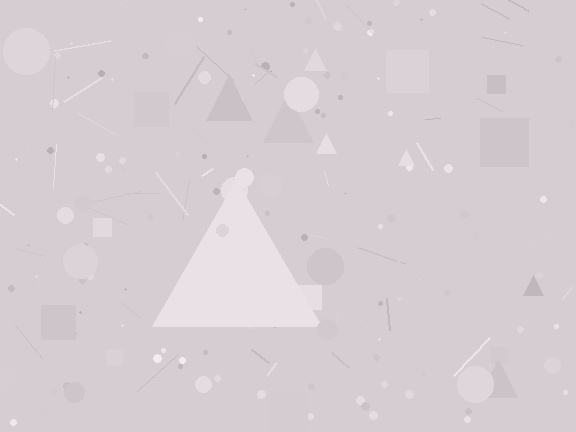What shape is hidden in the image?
A triangle is hidden in the image.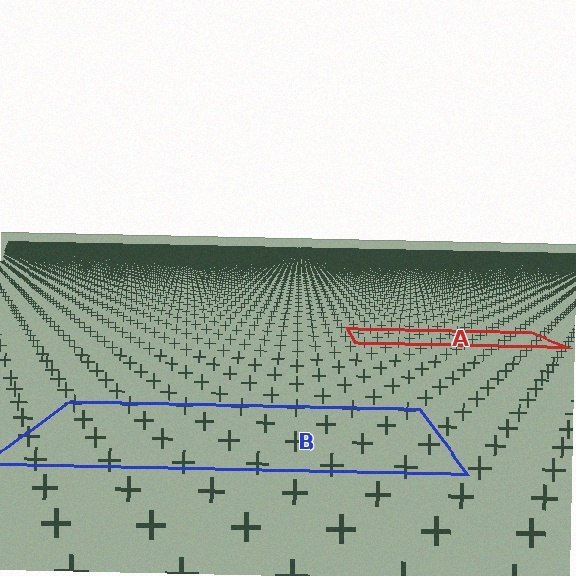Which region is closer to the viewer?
Region B is closer. The texture elements there are larger and more spread out.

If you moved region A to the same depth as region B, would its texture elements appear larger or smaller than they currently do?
They would appear larger. At a closer depth, the same texture elements are projected at a bigger on-screen size.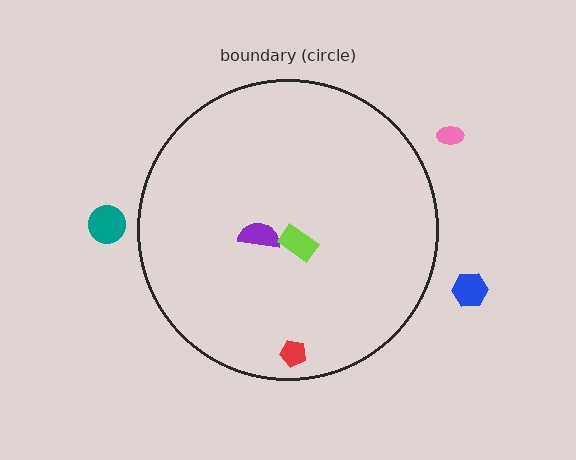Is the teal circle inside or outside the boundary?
Outside.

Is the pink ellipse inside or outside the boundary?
Outside.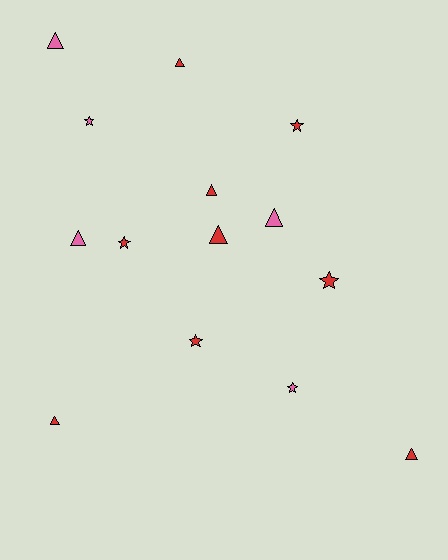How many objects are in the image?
There are 14 objects.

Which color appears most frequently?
Red, with 9 objects.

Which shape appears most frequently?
Triangle, with 8 objects.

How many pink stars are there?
There are 2 pink stars.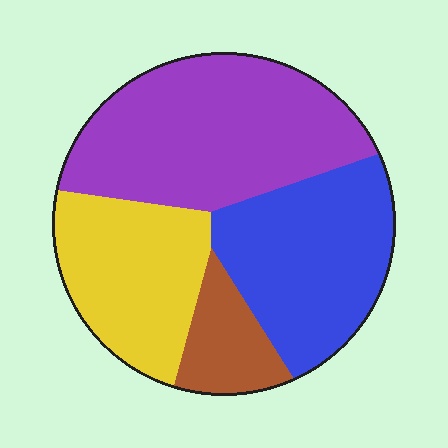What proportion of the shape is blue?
Blue takes up about one quarter (1/4) of the shape.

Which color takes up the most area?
Purple, at roughly 40%.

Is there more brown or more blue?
Blue.